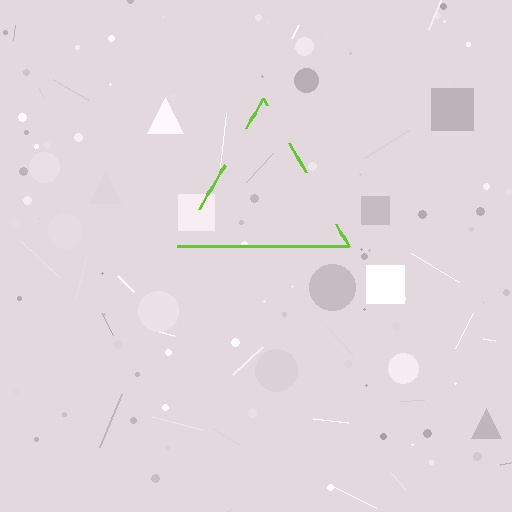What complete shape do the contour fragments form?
The contour fragments form a triangle.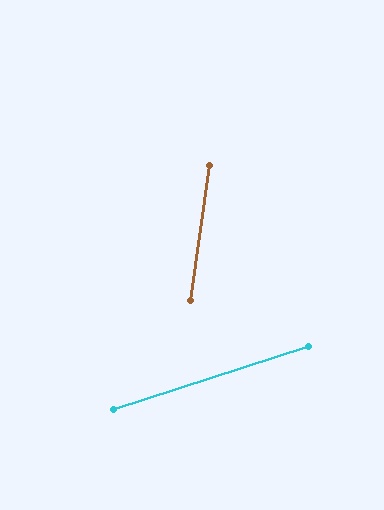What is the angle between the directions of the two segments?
Approximately 64 degrees.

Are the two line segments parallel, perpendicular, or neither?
Neither parallel nor perpendicular — they differ by about 64°.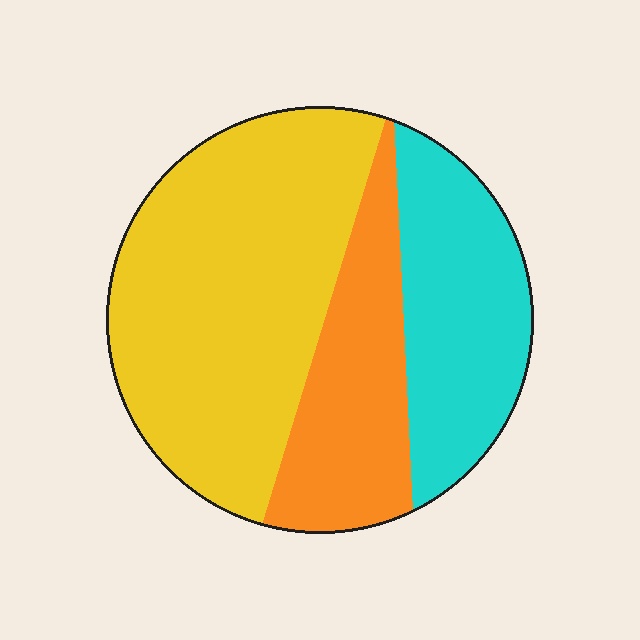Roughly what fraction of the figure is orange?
Orange takes up about one quarter (1/4) of the figure.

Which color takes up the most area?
Yellow, at roughly 50%.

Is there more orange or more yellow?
Yellow.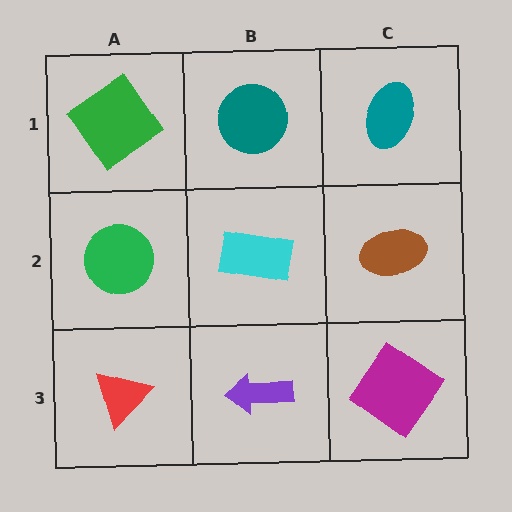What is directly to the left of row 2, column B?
A green circle.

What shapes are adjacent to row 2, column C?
A teal ellipse (row 1, column C), a magenta diamond (row 3, column C), a cyan rectangle (row 2, column B).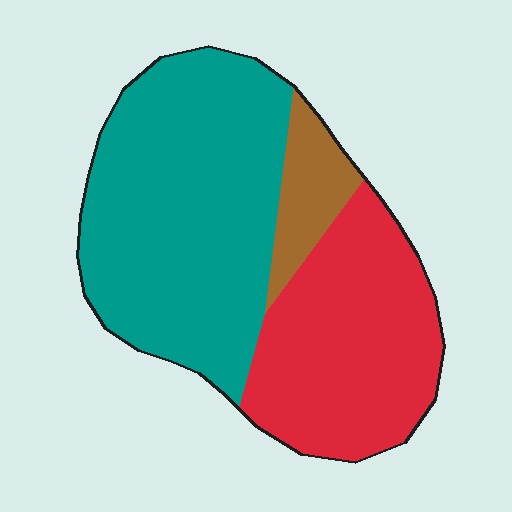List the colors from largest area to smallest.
From largest to smallest: teal, red, brown.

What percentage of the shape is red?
Red takes up between a third and a half of the shape.